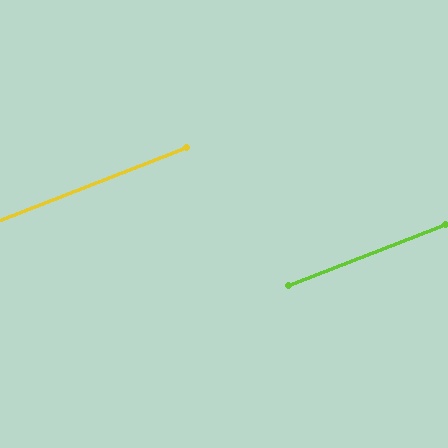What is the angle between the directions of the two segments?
Approximately 0 degrees.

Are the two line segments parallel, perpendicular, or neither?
Parallel — their directions differ by only 0.1°.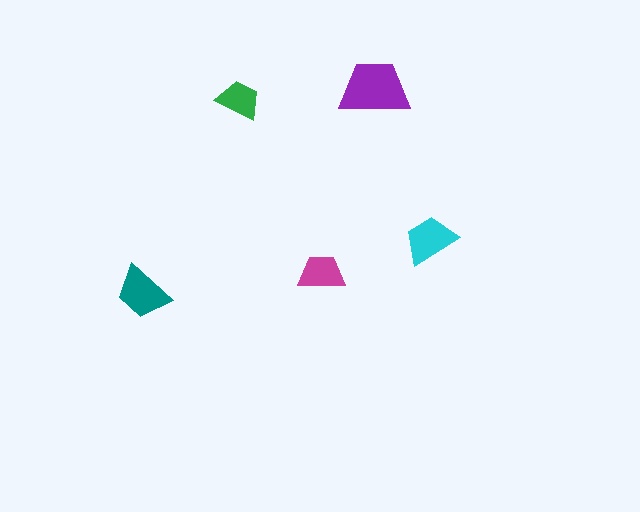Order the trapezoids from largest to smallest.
the purple one, the teal one, the cyan one, the magenta one, the green one.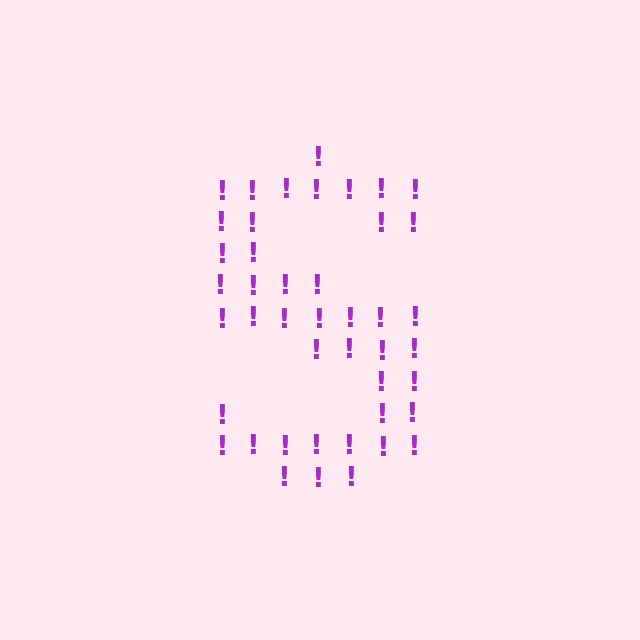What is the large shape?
The large shape is the letter S.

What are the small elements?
The small elements are exclamation marks.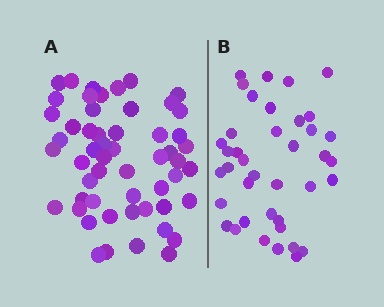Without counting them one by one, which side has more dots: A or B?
Region A (the left region) has more dots.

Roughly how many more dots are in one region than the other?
Region A has approximately 15 more dots than region B.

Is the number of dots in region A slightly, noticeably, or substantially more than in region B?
Region A has noticeably more, but not dramatically so. The ratio is roughly 1.4 to 1.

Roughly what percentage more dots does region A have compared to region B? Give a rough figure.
About 40% more.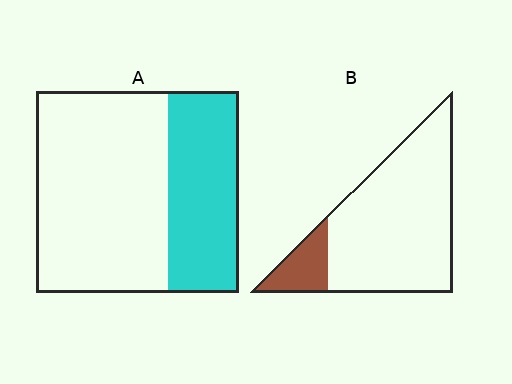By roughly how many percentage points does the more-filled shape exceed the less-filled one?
By roughly 20 percentage points (A over B).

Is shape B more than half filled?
No.